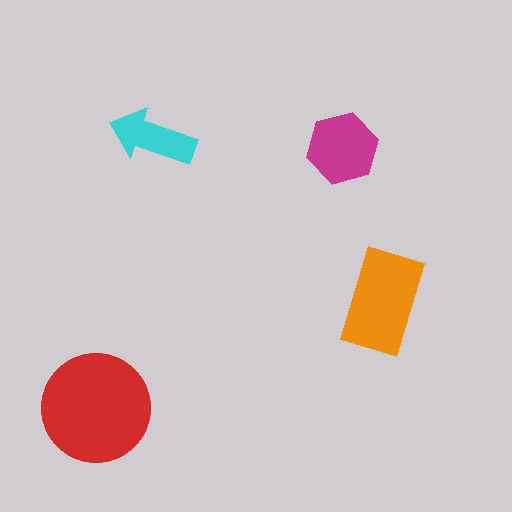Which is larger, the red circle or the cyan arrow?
The red circle.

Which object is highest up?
The cyan arrow is topmost.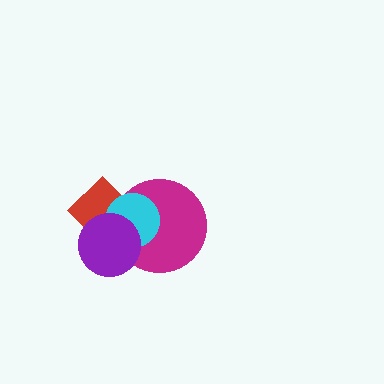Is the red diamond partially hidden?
Yes, it is partially covered by another shape.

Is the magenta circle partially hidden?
Yes, it is partially covered by another shape.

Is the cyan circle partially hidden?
Yes, it is partially covered by another shape.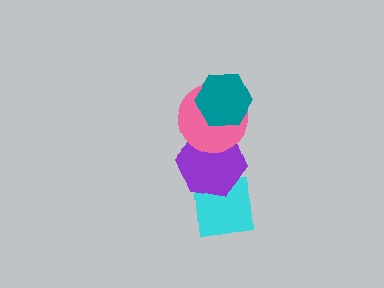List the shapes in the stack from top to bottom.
From top to bottom: the teal hexagon, the pink circle, the purple hexagon, the cyan square.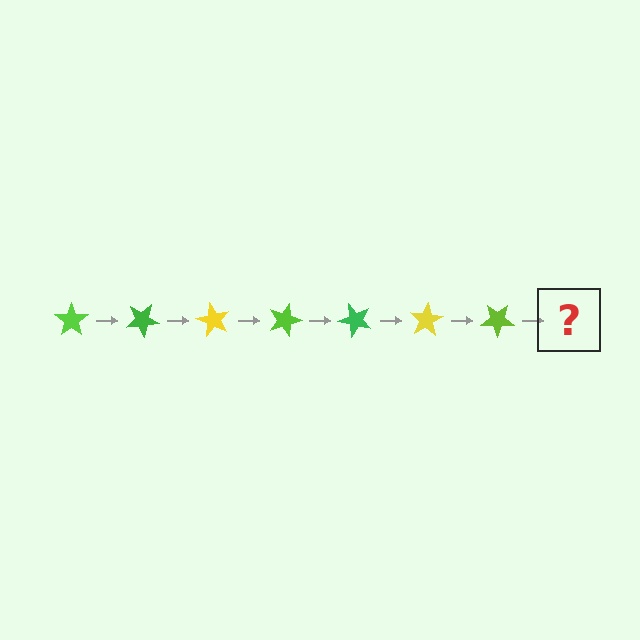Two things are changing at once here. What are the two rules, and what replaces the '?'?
The two rules are that it rotates 30 degrees each step and the color cycles through lime, green, and yellow. The '?' should be a green star, rotated 210 degrees from the start.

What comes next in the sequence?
The next element should be a green star, rotated 210 degrees from the start.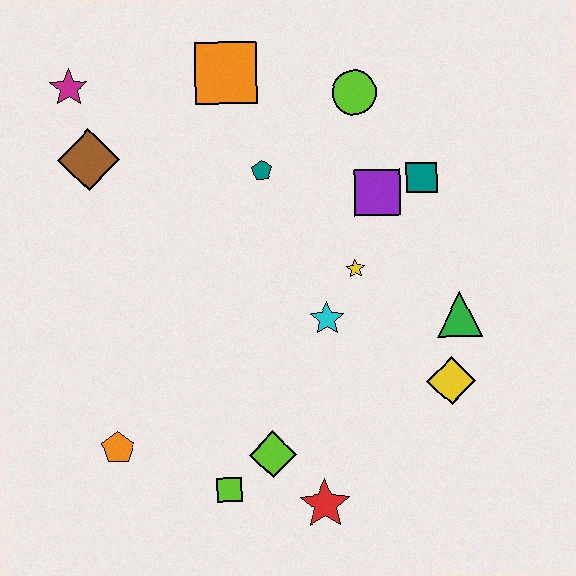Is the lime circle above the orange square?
No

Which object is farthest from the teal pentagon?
The red star is farthest from the teal pentagon.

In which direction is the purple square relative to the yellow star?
The purple square is above the yellow star.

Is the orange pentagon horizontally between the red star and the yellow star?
No